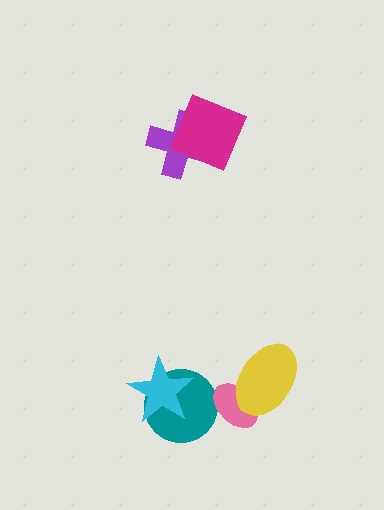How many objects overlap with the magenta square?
1 object overlaps with the magenta square.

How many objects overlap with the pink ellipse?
2 objects overlap with the pink ellipse.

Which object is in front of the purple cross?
The magenta square is in front of the purple cross.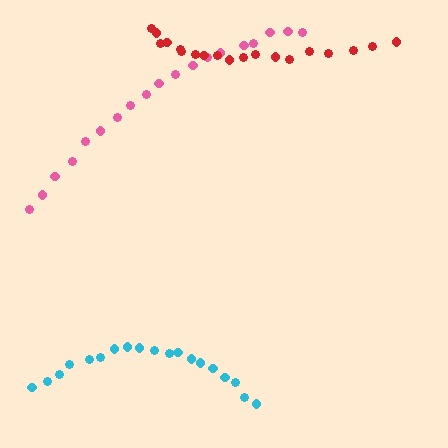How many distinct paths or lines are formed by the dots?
There are 3 distinct paths.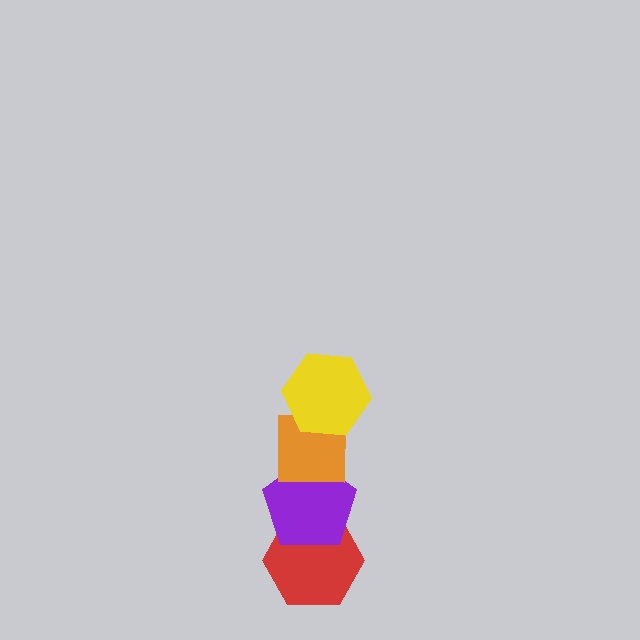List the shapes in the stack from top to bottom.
From top to bottom: the yellow hexagon, the orange square, the purple pentagon, the red hexagon.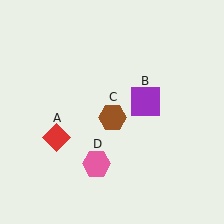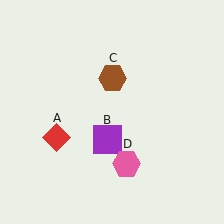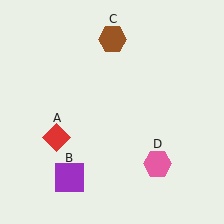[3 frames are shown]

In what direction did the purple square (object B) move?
The purple square (object B) moved down and to the left.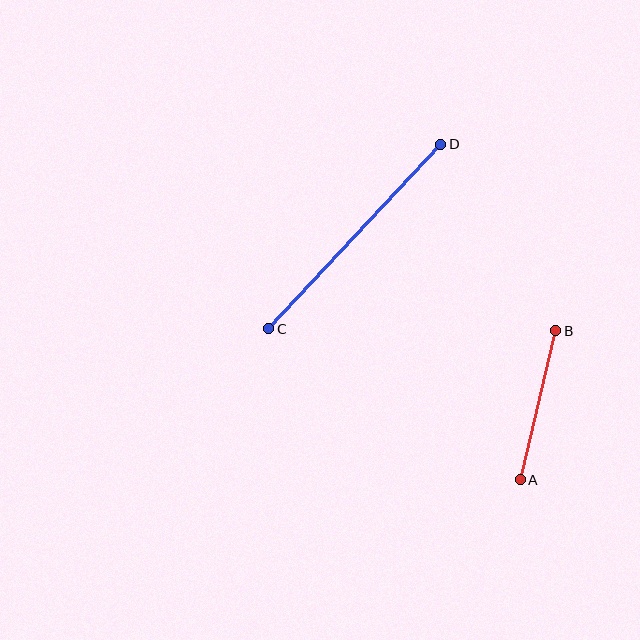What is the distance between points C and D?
The distance is approximately 252 pixels.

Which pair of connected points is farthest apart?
Points C and D are farthest apart.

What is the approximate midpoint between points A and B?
The midpoint is at approximately (538, 405) pixels.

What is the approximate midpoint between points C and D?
The midpoint is at approximately (355, 236) pixels.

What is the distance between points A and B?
The distance is approximately 153 pixels.